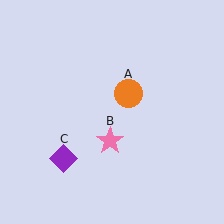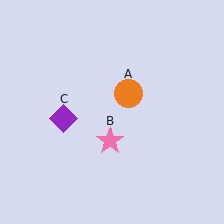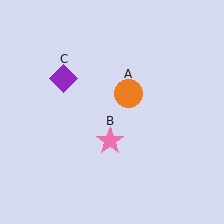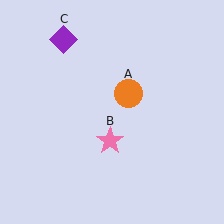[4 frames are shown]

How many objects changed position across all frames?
1 object changed position: purple diamond (object C).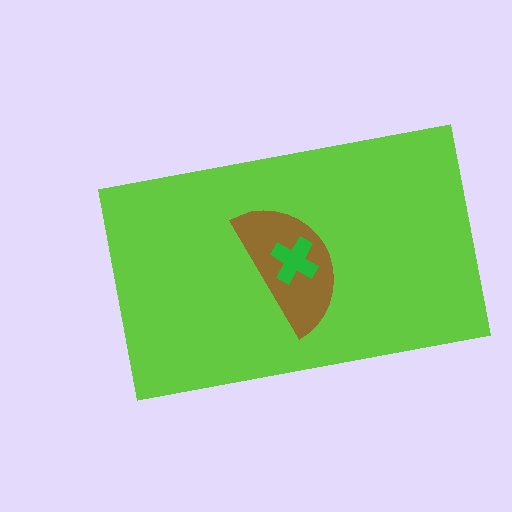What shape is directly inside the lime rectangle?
The brown semicircle.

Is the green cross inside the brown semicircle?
Yes.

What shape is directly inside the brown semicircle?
The green cross.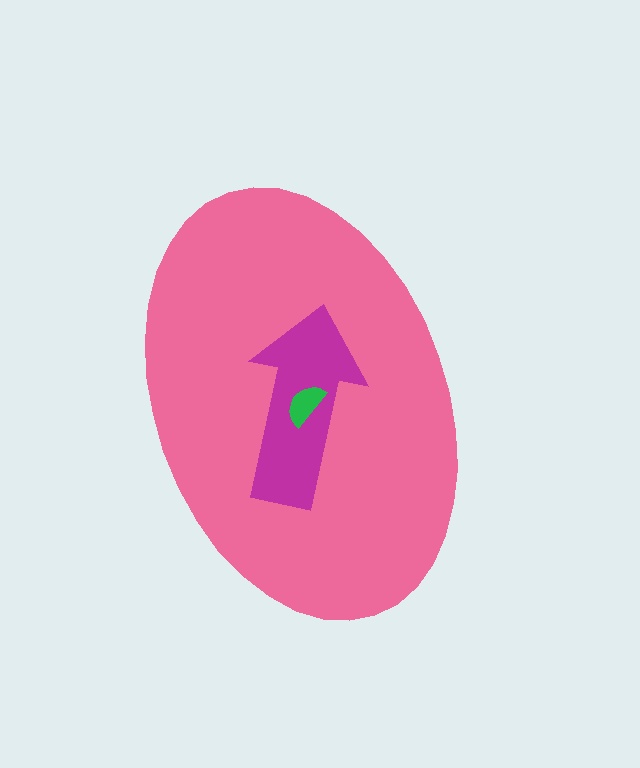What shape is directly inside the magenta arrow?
The green semicircle.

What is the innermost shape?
The green semicircle.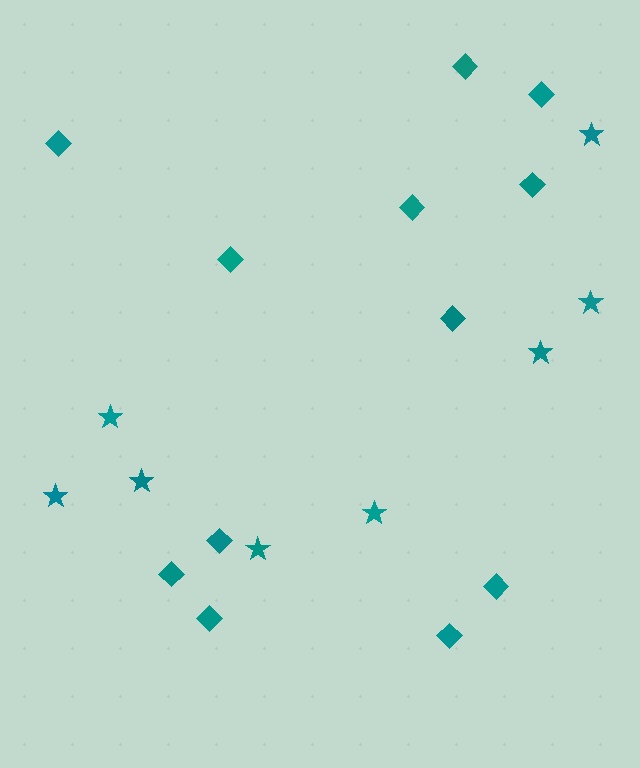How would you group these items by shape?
There are 2 groups: one group of diamonds (12) and one group of stars (8).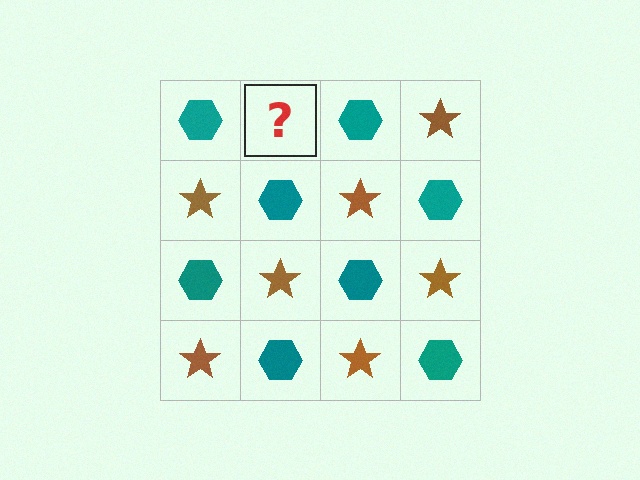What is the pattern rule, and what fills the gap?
The rule is that it alternates teal hexagon and brown star in a checkerboard pattern. The gap should be filled with a brown star.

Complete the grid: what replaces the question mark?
The question mark should be replaced with a brown star.